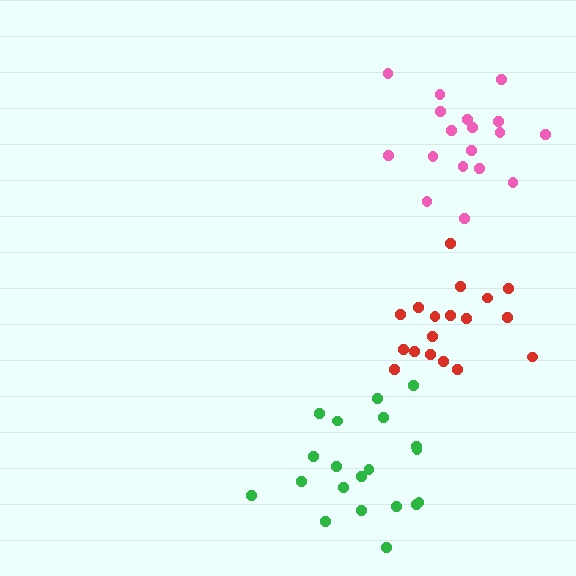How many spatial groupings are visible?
There are 3 spatial groupings.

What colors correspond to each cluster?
The clusters are colored: red, green, pink.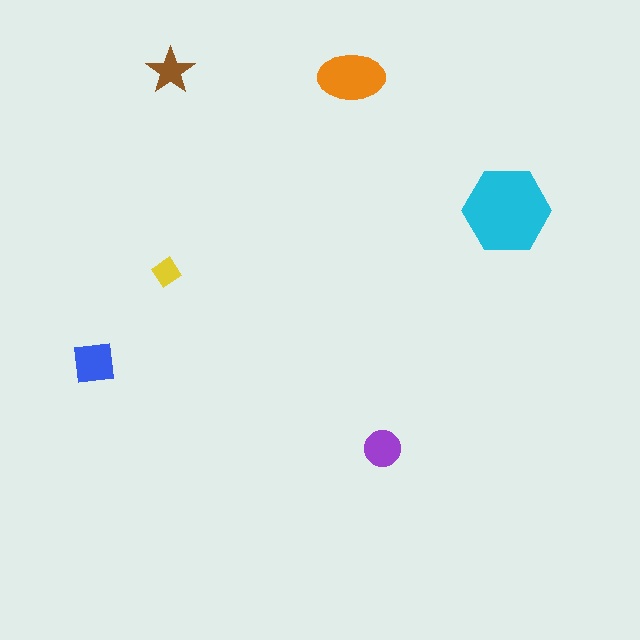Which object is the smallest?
The yellow diamond.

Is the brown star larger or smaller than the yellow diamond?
Larger.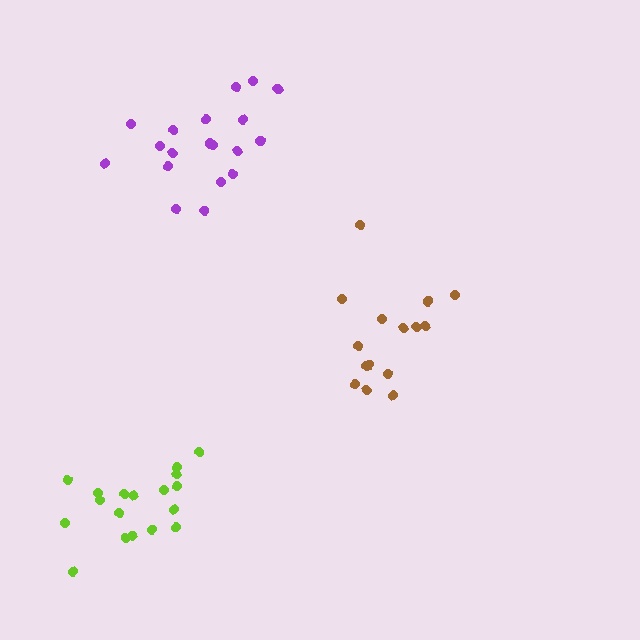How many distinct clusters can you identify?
There are 3 distinct clusters.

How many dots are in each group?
Group 1: 15 dots, Group 2: 19 dots, Group 3: 18 dots (52 total).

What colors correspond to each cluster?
The clusters are colored: brown, purple, lime.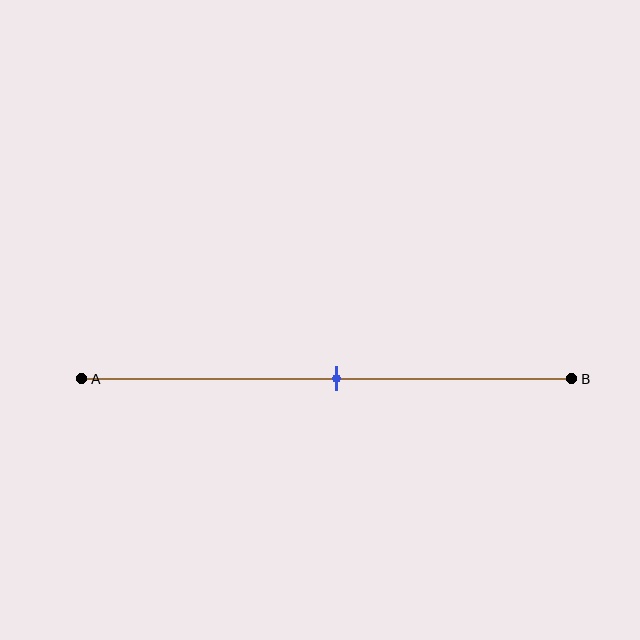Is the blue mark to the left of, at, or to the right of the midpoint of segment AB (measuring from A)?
The blue mark is approximately at the midpoint of segment AB.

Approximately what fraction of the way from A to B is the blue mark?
The blue mark is approximately 50% of the way from A to B.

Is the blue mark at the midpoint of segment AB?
Yes, the mark is approximately at the midpoint.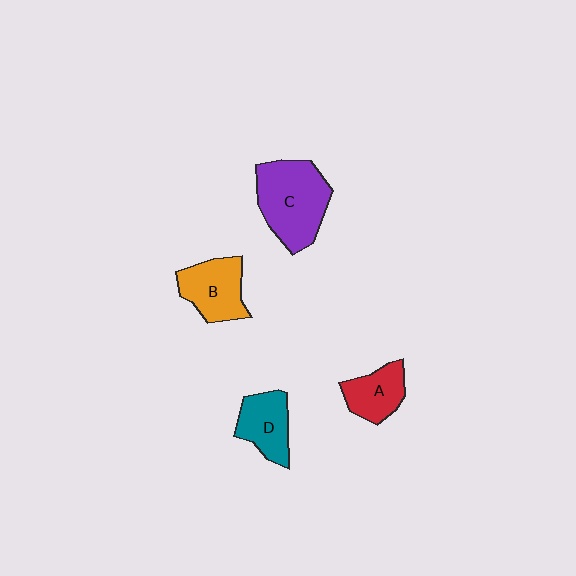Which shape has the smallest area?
Shape A (red).